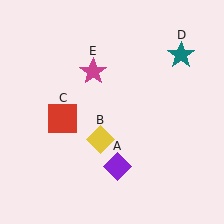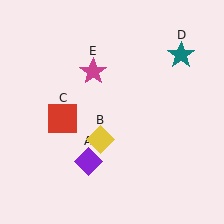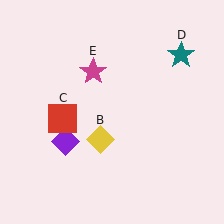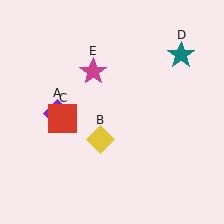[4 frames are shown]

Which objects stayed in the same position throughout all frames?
Yellow diamond (object B) and red square (object C) and teal star (object D) and magenta star (object E) remained stationary.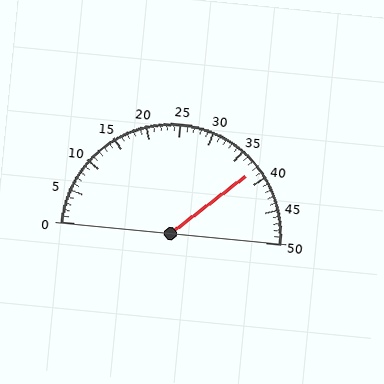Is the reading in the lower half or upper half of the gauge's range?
The reading is in the upper half of the range (0 to 50).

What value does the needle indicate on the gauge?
The needle indicates approximately 38.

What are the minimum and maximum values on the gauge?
The gauge ranges from 0 to 50.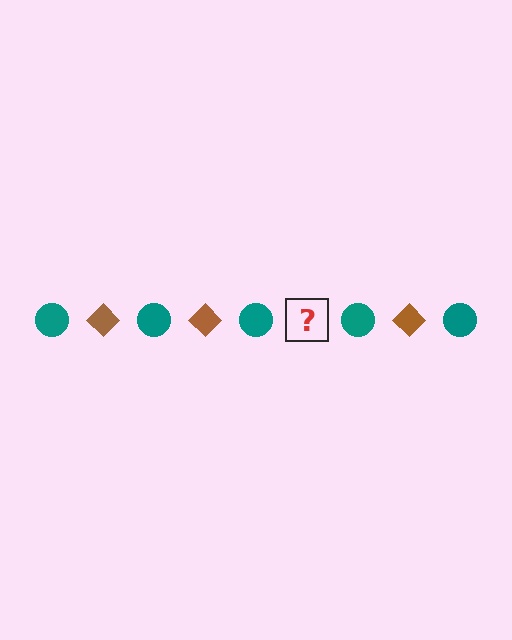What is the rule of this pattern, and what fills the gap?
The rule is that the pattern alternates between teal circle and brown diamond. The gap should be filled with a brown diamond.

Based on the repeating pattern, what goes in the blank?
The blank should be a brown diamond.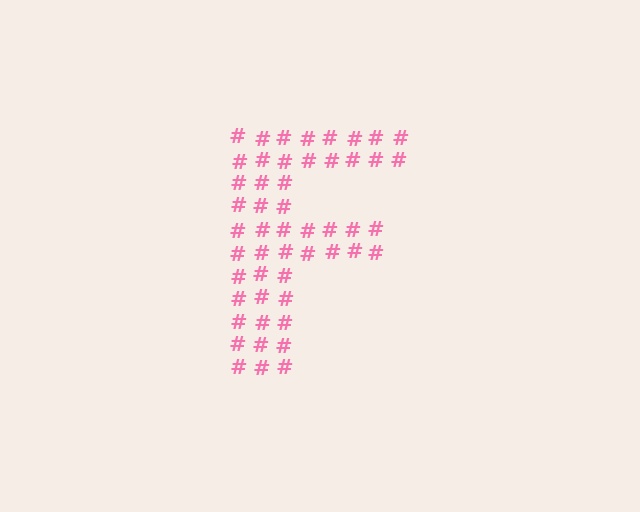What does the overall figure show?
The overall figure shows the letter F.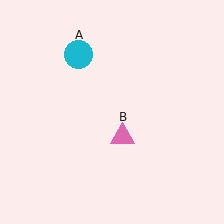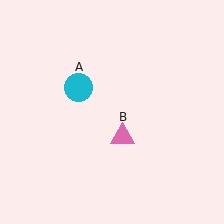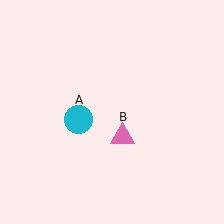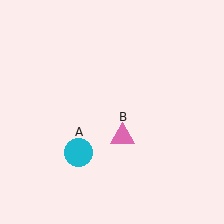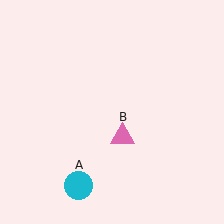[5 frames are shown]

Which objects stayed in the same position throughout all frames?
Pink triangle (object B) remained stationary.